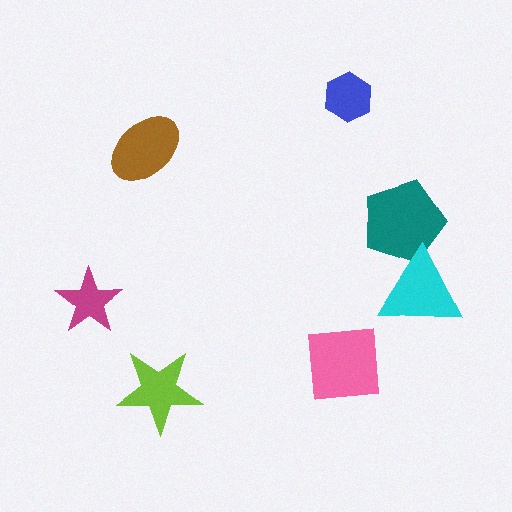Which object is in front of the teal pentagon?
The cyan triangle is in front of the teal pentagon.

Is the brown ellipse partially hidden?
No, no other shape covers it.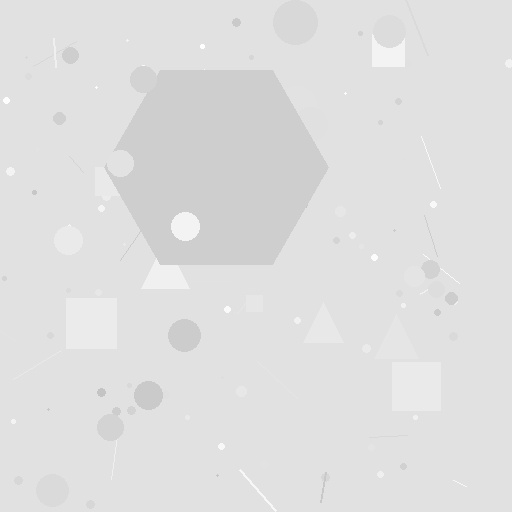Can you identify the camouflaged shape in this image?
The camouflaged shape is a hexagon.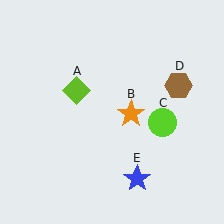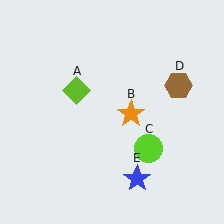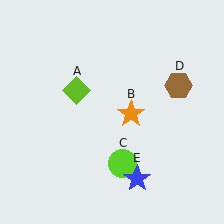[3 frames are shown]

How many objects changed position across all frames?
1 object changed position: lime circle (object C).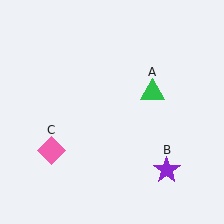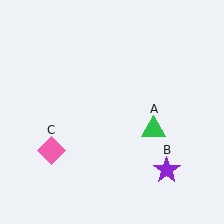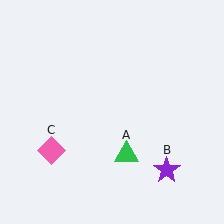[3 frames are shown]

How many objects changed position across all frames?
1 object changed position: green triangle (object A).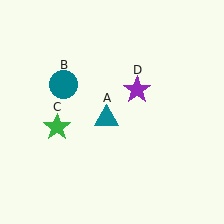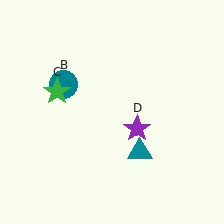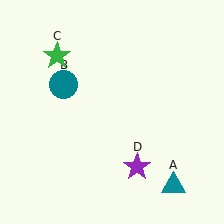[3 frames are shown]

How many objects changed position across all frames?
3 objects changed position: teal triangle (object A), green star (object C), purple star (object D).